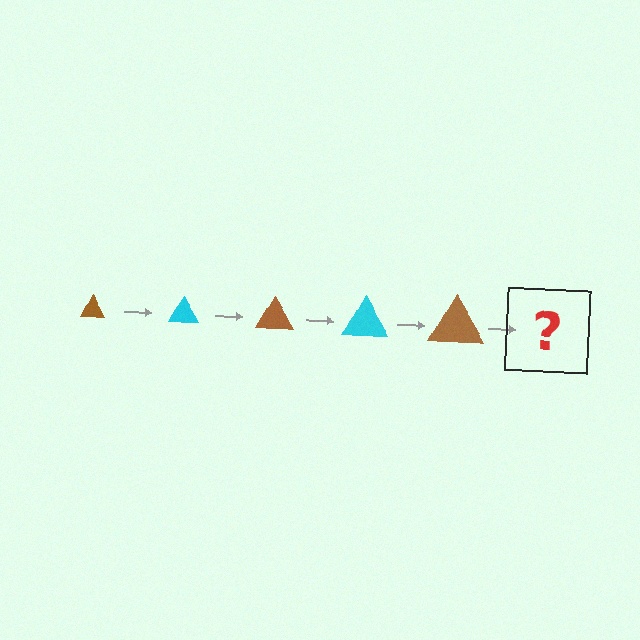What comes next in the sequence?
The next element should be a cyan triangle, larger than the previous one.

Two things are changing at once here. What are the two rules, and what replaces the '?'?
The two rules are that the triangle grows larger each step and the color cycles through brown and cyan. The '?' should be a cyan triangle, larger than the previous one.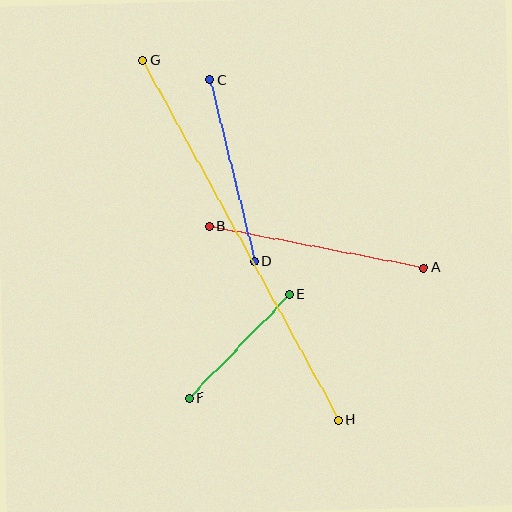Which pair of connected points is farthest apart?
Points G and H are farthest apart.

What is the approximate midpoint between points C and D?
The midpoint is at approximately (232, 171) pixels.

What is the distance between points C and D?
The distance is approximately 187 pixels.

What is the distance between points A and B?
The distance is approximately 219 pixels.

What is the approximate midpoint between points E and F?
The midpoint is at approximately (239, 346) pixels.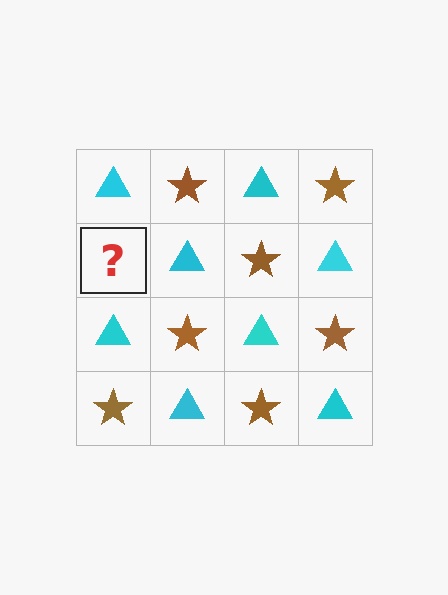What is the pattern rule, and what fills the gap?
The rule is that it alternates cyan triangle and brown star in a checkerboard pattern. The gap should be filled with a brown star.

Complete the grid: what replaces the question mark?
The question mark should be replaced with a brown star.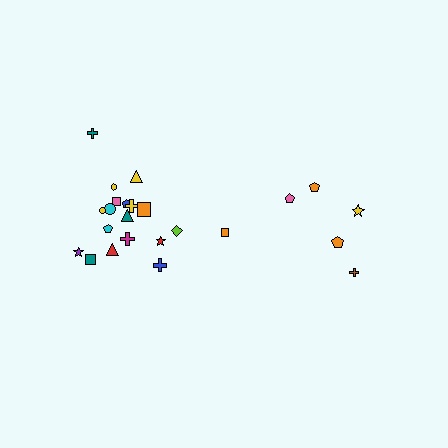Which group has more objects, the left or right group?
The left group.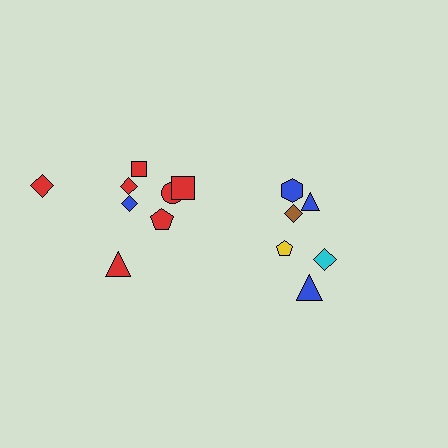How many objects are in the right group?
There are 6 objects.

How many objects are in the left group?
There are 8 objects.